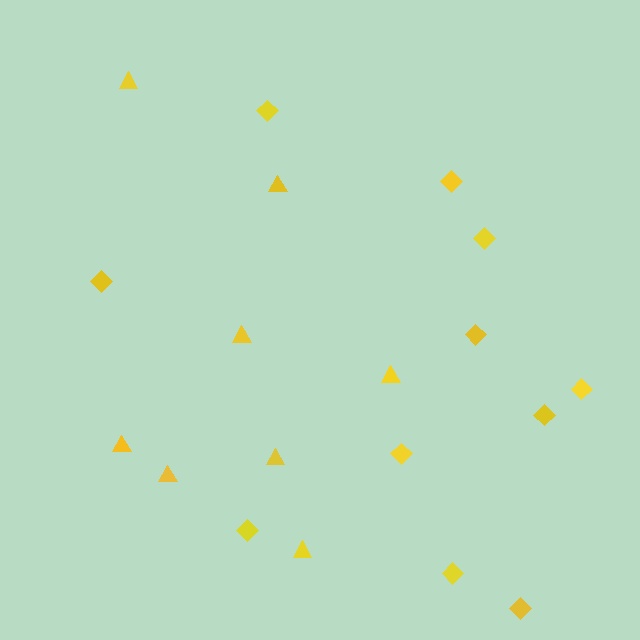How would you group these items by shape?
There are 2 groups: one group of triangles (8) and one group of diamonds (11).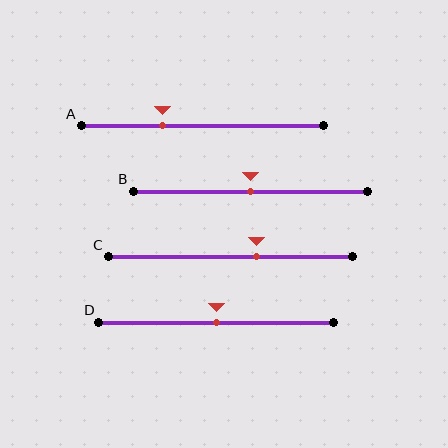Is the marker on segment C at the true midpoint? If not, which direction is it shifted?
No, the marker on segment C is shifted to the right by about 11% of the segment length.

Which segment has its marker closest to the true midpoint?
Segment B has its marker closest to the true midpoint.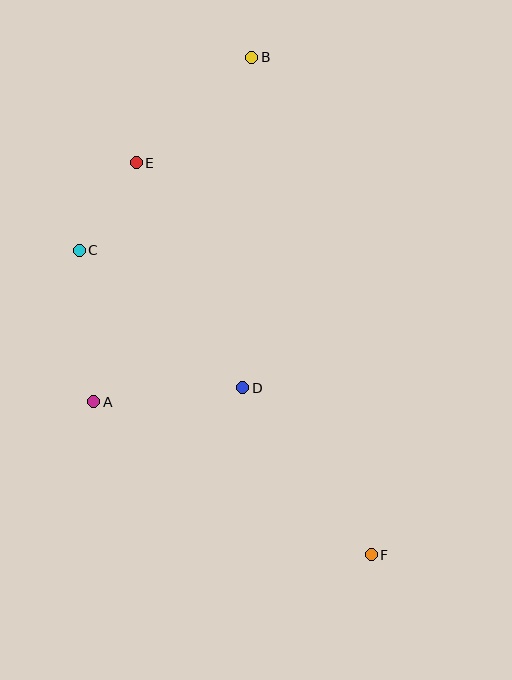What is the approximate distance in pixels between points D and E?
The distance between D and E is approximately 249 pixels.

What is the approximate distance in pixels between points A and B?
The distance between A and B is approximately 379 pixels.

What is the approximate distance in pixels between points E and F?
The distance between E and F is approximately 457 pixels.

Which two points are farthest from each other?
Points B and F are farthest from each other.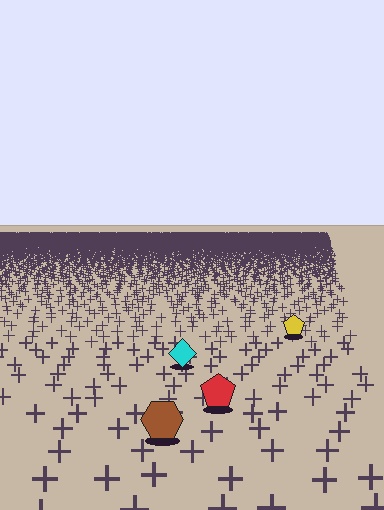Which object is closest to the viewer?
The brown hexagon is closest. The texture marks near it are larger and more spread out.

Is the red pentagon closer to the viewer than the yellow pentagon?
Yes. The red pentagon is closer — you can tell from the texture gradient: the ground texture is coarser near it.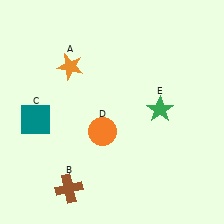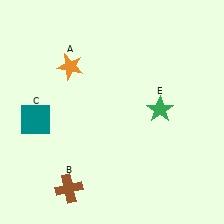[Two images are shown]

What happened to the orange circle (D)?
The orange circle (D) was removed in Image 2. It was in the bottom-left area of Image 1.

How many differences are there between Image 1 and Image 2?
There is 1 difference between the two images.